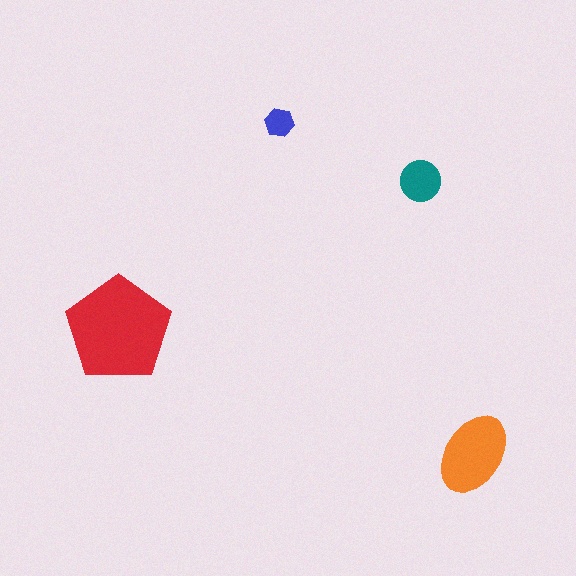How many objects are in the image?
There are 4 objects in the image.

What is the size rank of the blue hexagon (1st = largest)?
4th.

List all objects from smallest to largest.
The blue hexagon, the teal circle, the orange ellipse, the red pentagon.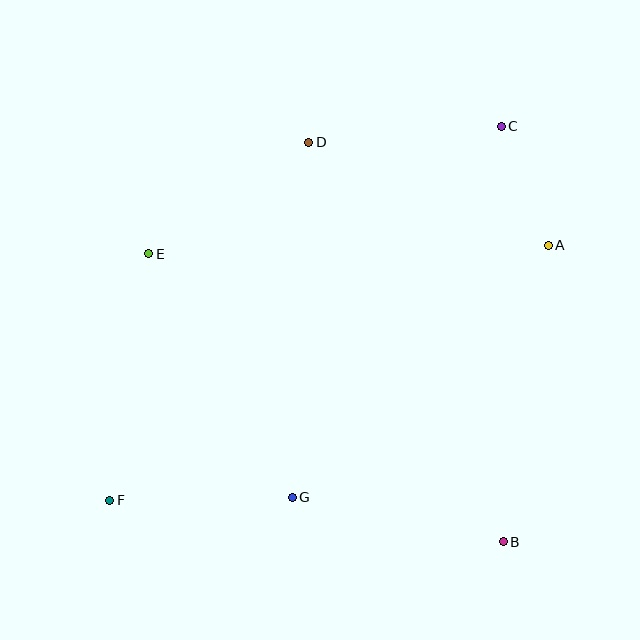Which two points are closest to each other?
Points A and C are closest to each other.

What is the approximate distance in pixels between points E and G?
The distance between E and G is approximately 283 pixels.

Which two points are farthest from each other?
Points C and F are farthest from each other.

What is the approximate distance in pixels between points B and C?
The distance between B and C is approximately 416 pixels.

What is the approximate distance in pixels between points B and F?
The distance between B and F is approximately 396 pixels.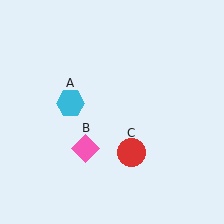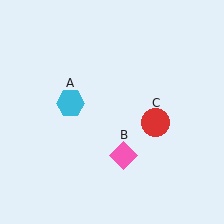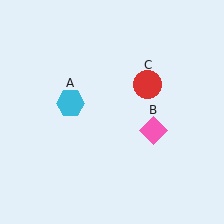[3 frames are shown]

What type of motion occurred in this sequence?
The pink diamond (object B), red circle (object C) rotated counterclockwise around the center of the scene.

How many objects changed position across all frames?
2 objects changed position: pink diamond (object B), red circle (object C).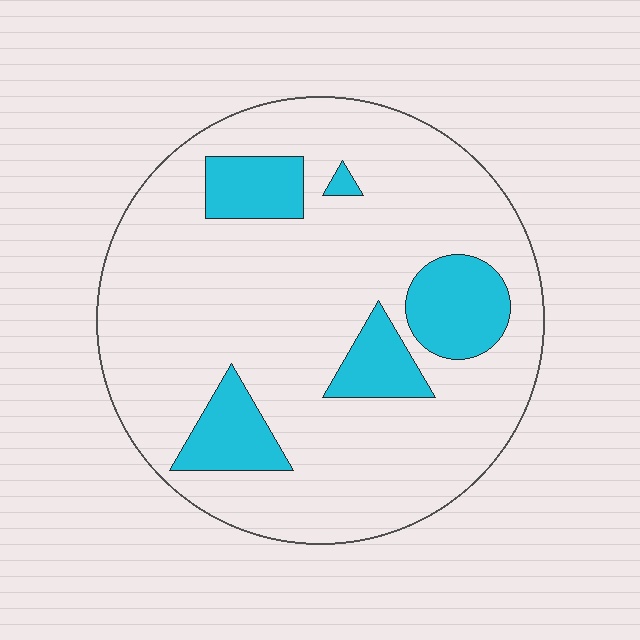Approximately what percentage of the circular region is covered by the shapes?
Approximately 20%.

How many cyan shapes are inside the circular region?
5.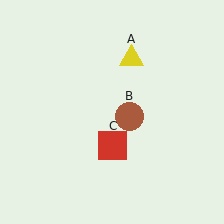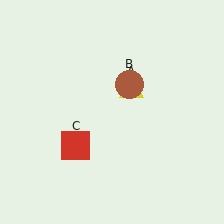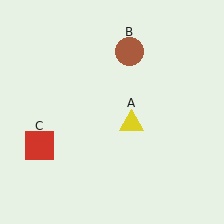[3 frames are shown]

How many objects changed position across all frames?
3 objects changed position: yellow triangle (object A), brown circle (object B), red square (object C).